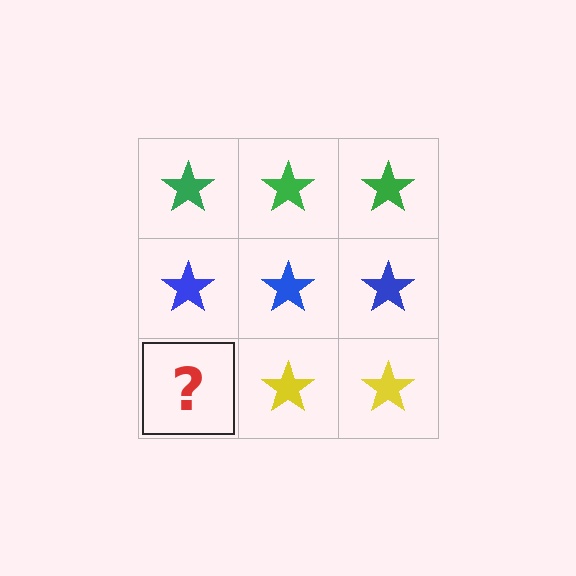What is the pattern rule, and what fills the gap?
The rule is that each row has a consistent color. The gap should be filled with a yellow star.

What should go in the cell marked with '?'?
The missing cell should contain a yellow star.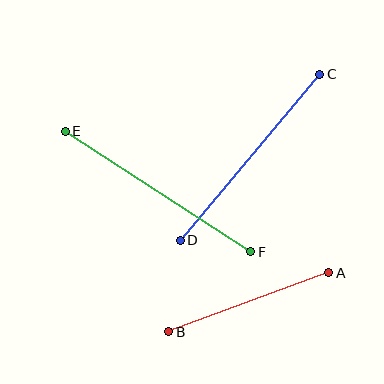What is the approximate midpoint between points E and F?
The midpoint is at approximately (158, 191) pixels.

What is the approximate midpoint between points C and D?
The midpoint is at approximately (250, 157) pixels.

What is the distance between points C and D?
The distance is approximately 217 pixels.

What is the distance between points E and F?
The distance is approximately 221 pixels.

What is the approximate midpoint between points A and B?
The midpoint is at approximately (249, 302) pixels.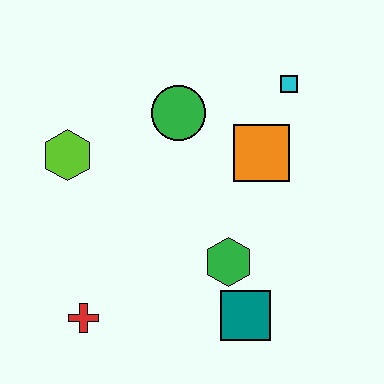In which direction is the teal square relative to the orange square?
The teal square is below the orange square.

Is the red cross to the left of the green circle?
Yes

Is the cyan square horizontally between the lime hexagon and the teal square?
No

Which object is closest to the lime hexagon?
The green circle is closest to the lime hexagon.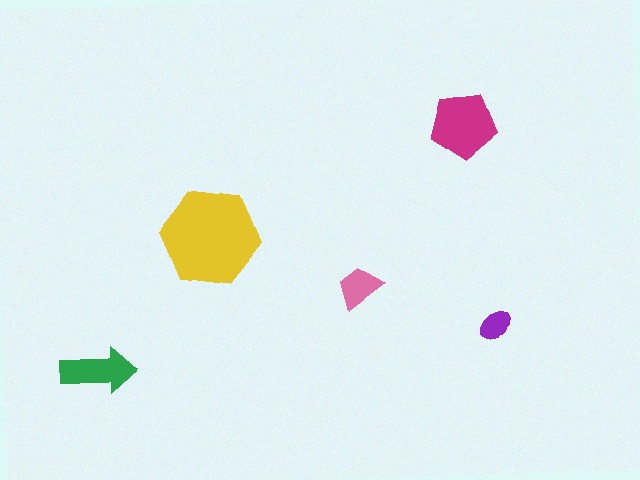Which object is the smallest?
The purple ellipse.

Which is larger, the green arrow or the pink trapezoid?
The green arrow.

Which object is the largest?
The yellow hexagon.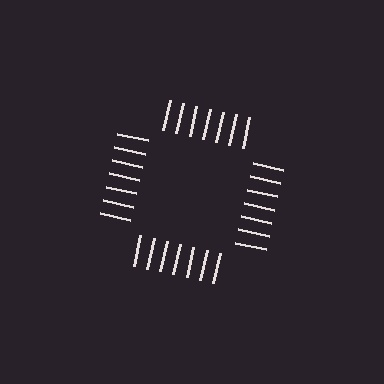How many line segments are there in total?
28 — 7 along each of the 4 edges.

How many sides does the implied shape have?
4 sides — the line-ends trace a square.